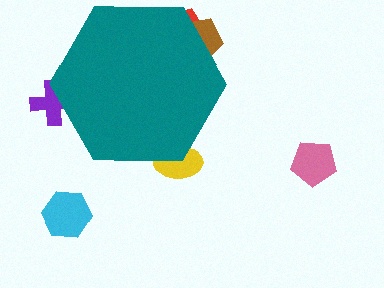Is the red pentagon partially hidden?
Yes, the red pentagon is partially hidden behind the teal hexagon.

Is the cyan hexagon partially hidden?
No, the cyan hexagon is fully visible.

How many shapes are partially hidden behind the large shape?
4 shapes are partially hidden.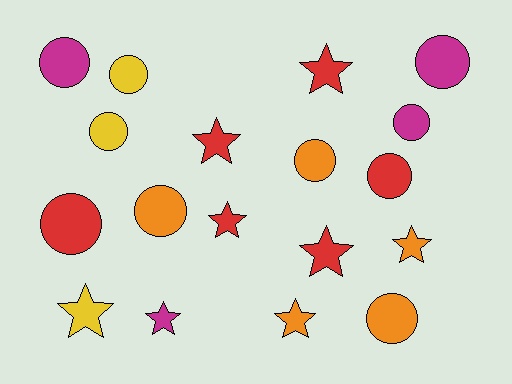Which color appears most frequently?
Red, with 6 objects.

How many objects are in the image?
There are 18 objects.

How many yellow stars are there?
There is 1 yellow star.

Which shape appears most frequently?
Circle, with 10 objects.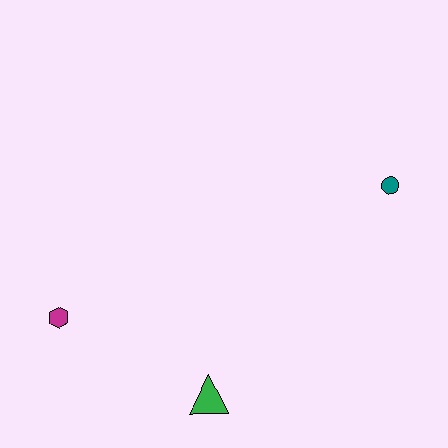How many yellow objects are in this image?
There are no yellow objects.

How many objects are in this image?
There are 3 objects.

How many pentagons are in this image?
There are no pentagons.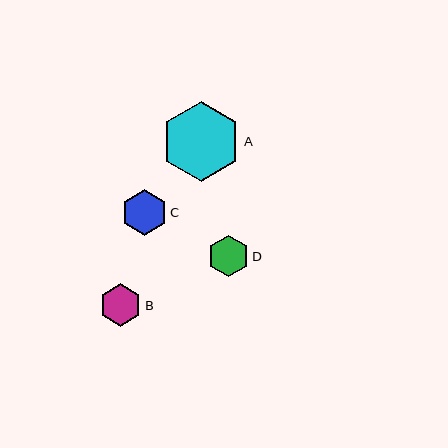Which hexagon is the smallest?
Hexagon D is the smallest with a size of approximately 41 pixels.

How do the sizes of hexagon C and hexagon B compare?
Hexagon C and hexagon B are approximately the same size.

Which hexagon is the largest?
Hexagon A is the largest with a size of approximately 80 pixels.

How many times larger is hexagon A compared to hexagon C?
Hexagon A is approximately 1.8 times the size of hexagon C.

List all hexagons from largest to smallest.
From largest to smallest: A, C, B, D.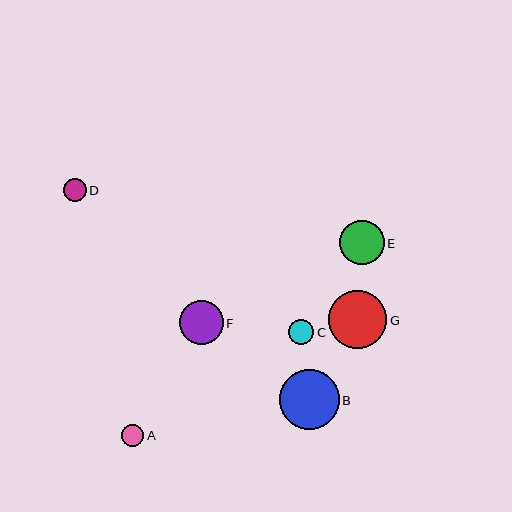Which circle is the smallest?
Circle D is the smallest with a size of approximately 22 pixels.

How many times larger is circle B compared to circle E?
Circle B is approximately 1.3 times the size of circle E.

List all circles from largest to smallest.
From largest to smallest: B, G, E, F, C, A, D.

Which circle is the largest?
Circle B is the largest with a size of approximately 60 pixels.